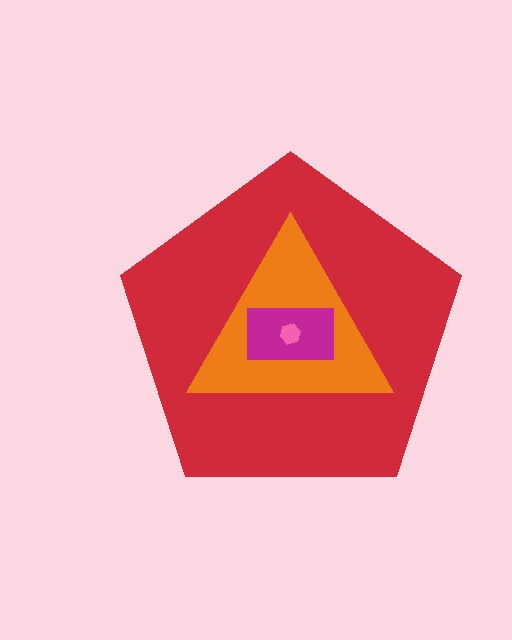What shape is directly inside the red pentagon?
The orange triangle.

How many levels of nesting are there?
4.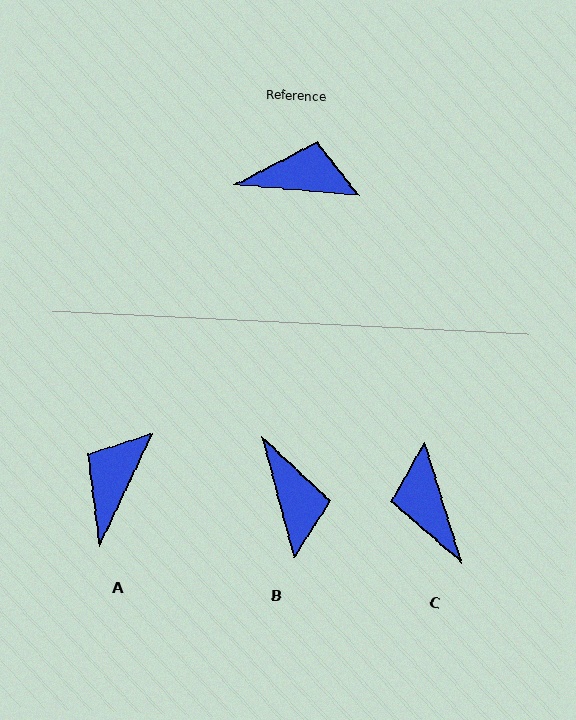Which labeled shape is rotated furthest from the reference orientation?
C, about 112 degrees away.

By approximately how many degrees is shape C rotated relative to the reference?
Approximately 112 degrees counter-clockwise.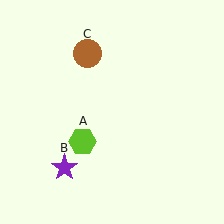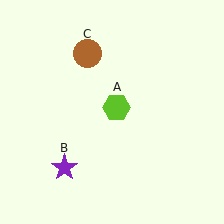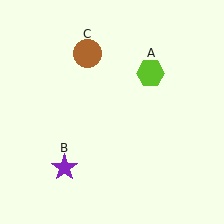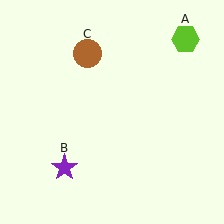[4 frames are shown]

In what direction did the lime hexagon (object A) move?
The lime hexagon (object A) moved up and to the right.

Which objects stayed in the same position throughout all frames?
Purple star (object B) and brown circle (object C) remained stationary.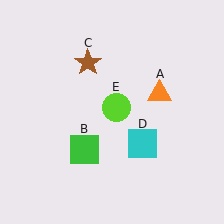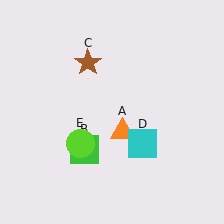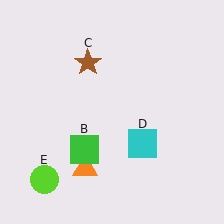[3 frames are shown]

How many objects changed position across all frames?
2 objects changed position: orange triangle (object A), lime circle (object E).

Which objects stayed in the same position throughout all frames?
Green square (object B) and brown star (object C) and cyan square (object D) remained stationary.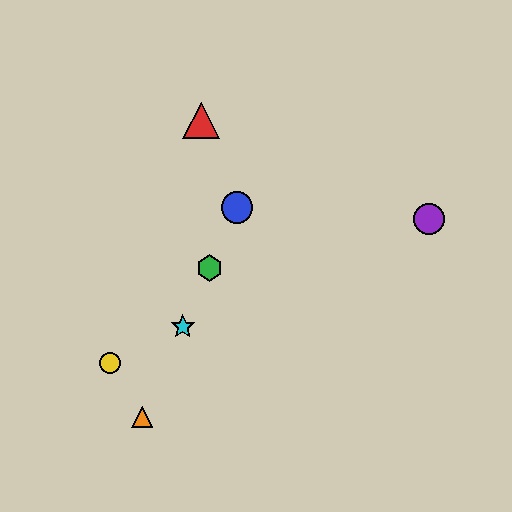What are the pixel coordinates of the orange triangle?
The orange triangle is at (142, 417).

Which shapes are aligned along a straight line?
The blue circle, the green hexagon, the orange triangle, the cyan star are aligned along a straight line.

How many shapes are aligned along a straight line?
4 shapes (the blue circle, the green hexagon, the orange triangle, the cyan star) are aligned along a straight line.